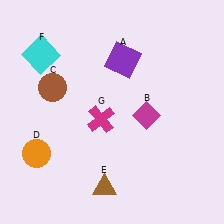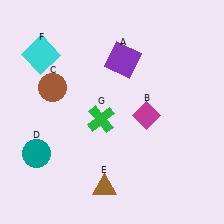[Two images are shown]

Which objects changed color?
D changed from orange to teal. G changed from magenta to green.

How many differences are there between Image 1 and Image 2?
There are 2 differences between the two images.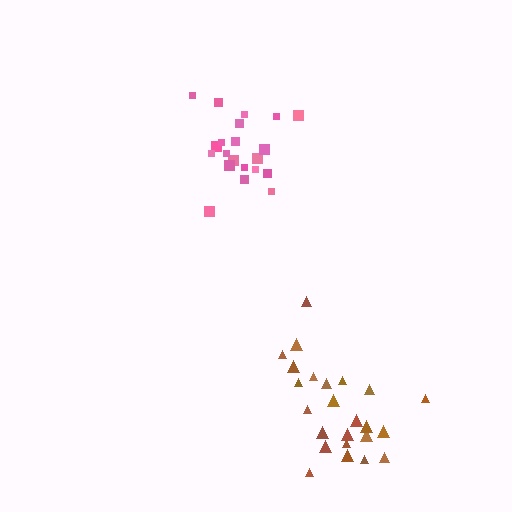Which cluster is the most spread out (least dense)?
Brown.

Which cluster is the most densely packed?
Pink.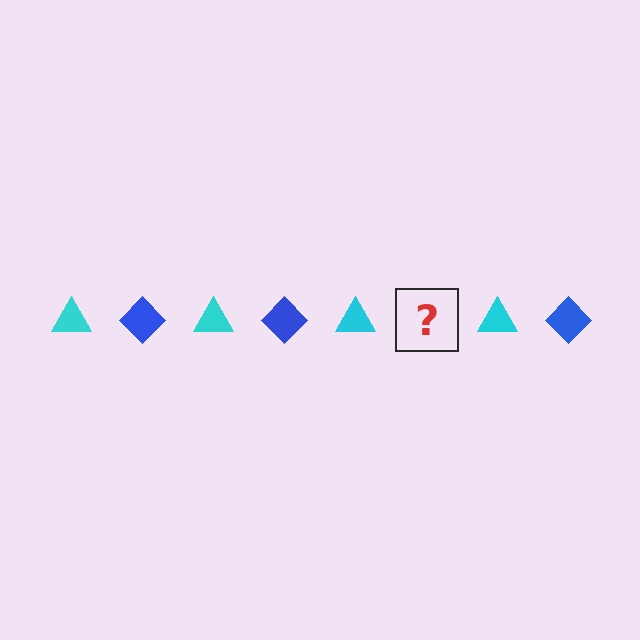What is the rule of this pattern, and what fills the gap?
The rule is that the pattern alternates between cyan triangle and blue diamond. The gap should be filled with a blue diamond.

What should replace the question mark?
The question mark should be replaced with a blue diamond.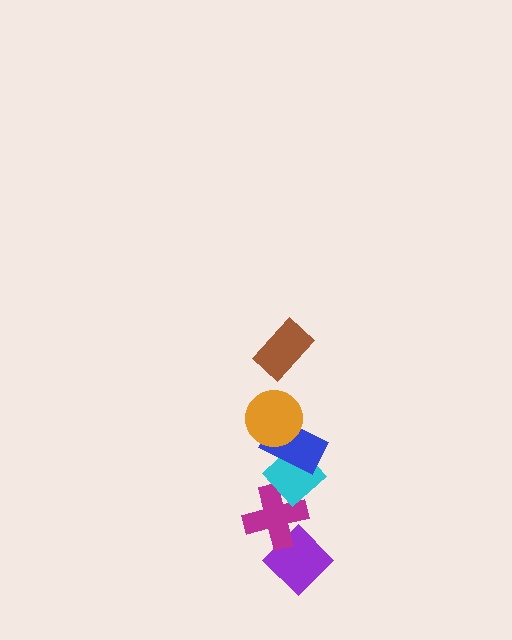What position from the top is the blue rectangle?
The blue rectangle is 3rd from the top.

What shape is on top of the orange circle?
The brown rectangle is on top of the orange circle.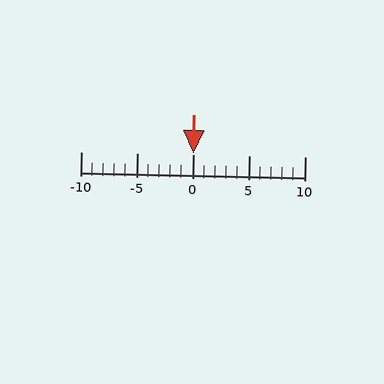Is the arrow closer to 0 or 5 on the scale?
The arrow is closer to 0.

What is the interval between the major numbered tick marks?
The major tick marks are spaced 5 units apart.